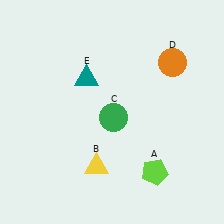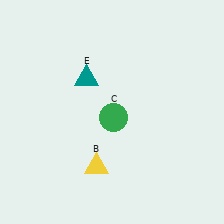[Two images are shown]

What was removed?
The lime pentagon (A), the orange circle (D) were removed in Image 2.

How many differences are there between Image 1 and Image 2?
There are 2 differences between the two images.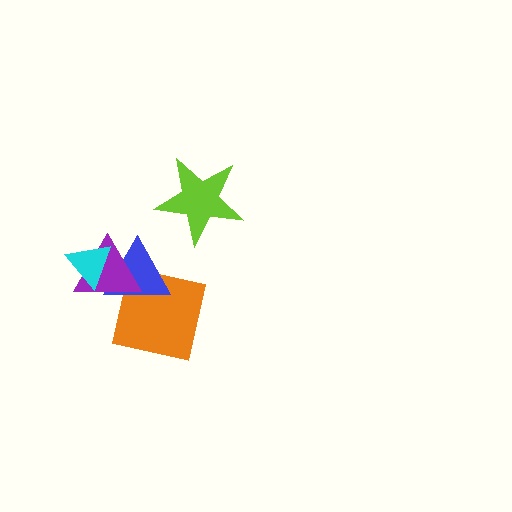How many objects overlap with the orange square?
2 objects overlap with the orange square.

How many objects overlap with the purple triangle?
3 objects overlap with the purple triangle.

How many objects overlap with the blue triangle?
3 objects overlap with the blue triangle.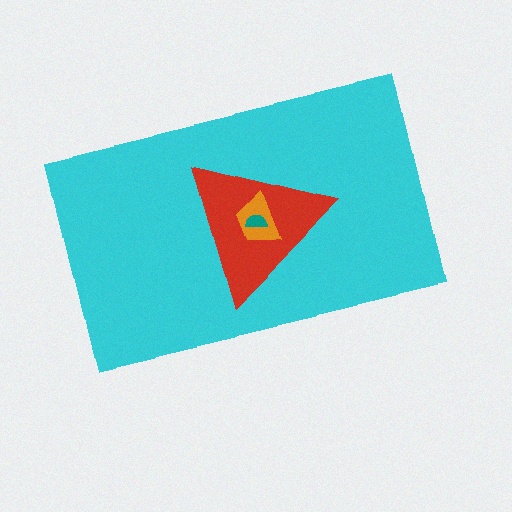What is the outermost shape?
The cyan rectangle.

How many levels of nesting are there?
4.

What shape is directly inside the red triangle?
The orange trapezoid.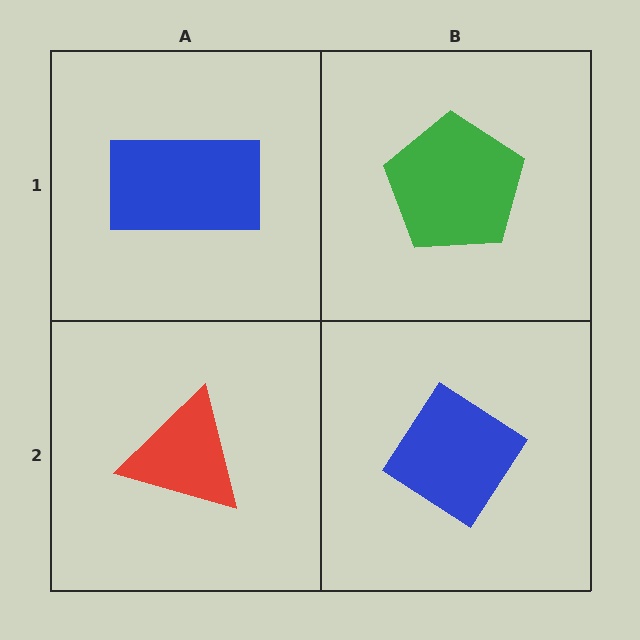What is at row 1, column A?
A blue rectangle.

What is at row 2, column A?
A red triangle.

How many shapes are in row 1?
2 shapes.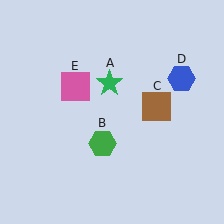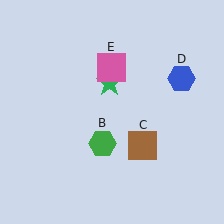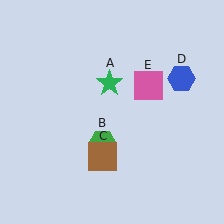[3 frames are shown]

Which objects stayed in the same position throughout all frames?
Green star (object A) and green hexagon (object B) and blue hexagon (object D) remained stationary.